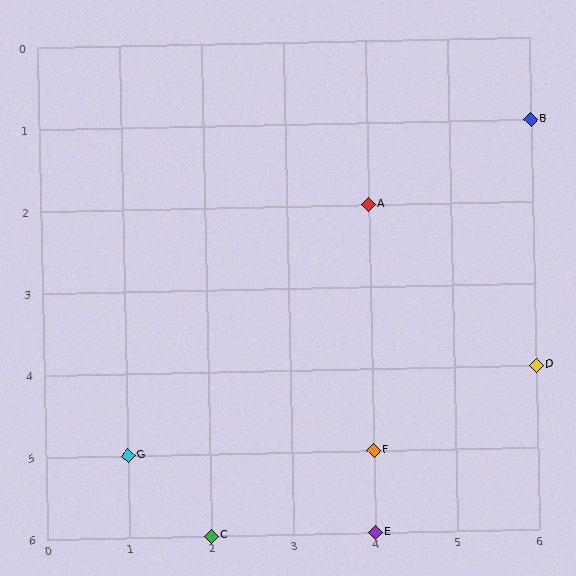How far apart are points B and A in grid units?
Points B and A are 2 columns and 1 row apart (about 2.2 grid units diagonally).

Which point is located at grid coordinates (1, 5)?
Point G is at (1, 5).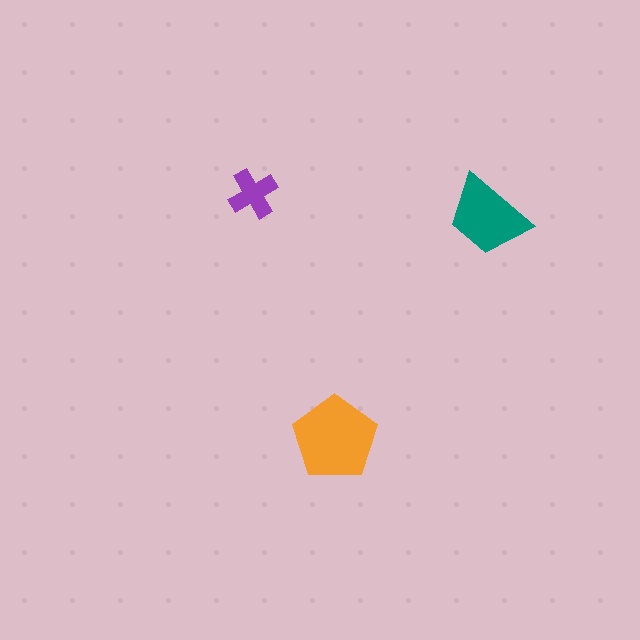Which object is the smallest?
The purple cross.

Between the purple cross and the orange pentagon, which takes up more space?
The orange pentagon.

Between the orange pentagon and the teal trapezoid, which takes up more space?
The orange pentagon.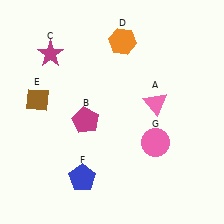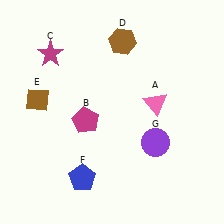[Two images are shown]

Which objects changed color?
D changed from orange to brown. G changed from pink to purple.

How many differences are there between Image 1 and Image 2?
There are 2 differences between the two images.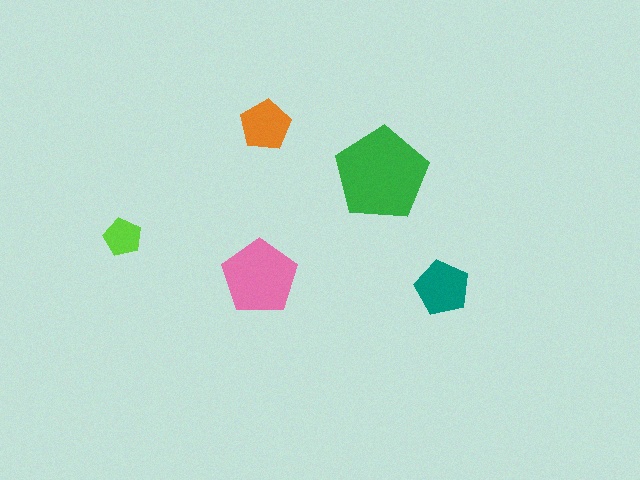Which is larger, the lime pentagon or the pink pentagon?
The pink one.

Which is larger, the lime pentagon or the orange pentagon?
The orange one.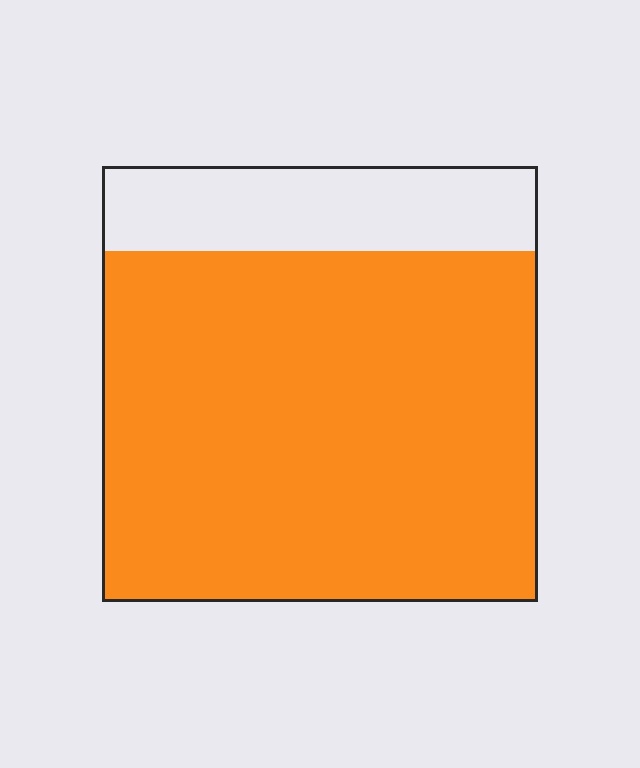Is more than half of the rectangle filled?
Yes.